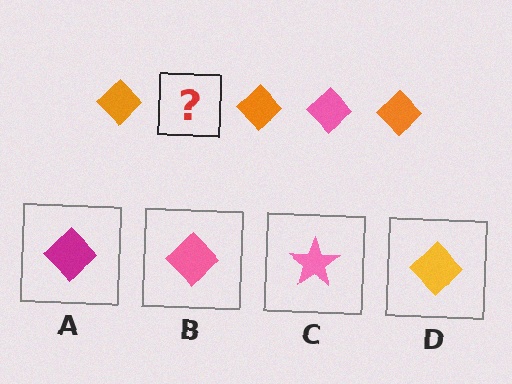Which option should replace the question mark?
Option B.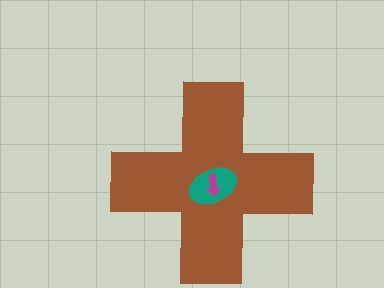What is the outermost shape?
The brown cross.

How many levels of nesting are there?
3.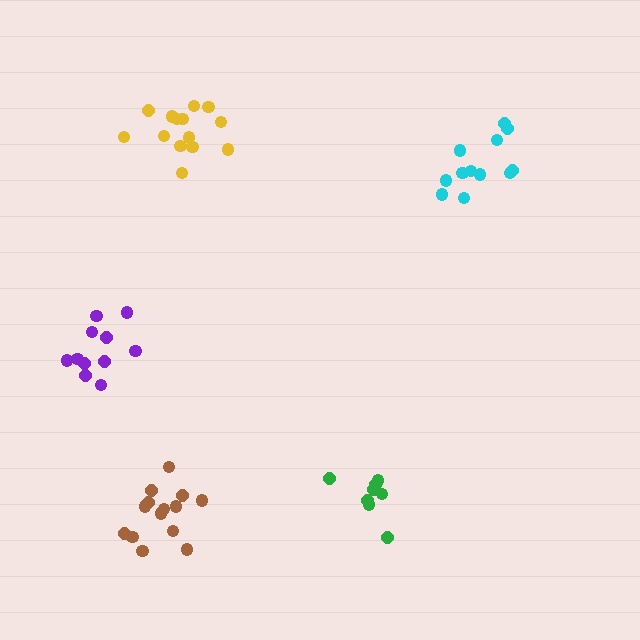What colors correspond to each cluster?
The clusters are colored: cyan, yellow, green, purple, brown.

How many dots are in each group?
Group 1: 12 dots, Group 2: 14 dots, Group 3: 9 dots, Group 4: 11 dots, Group 5: 14 dots (60 total).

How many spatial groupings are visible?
There are 5 spatial groupings.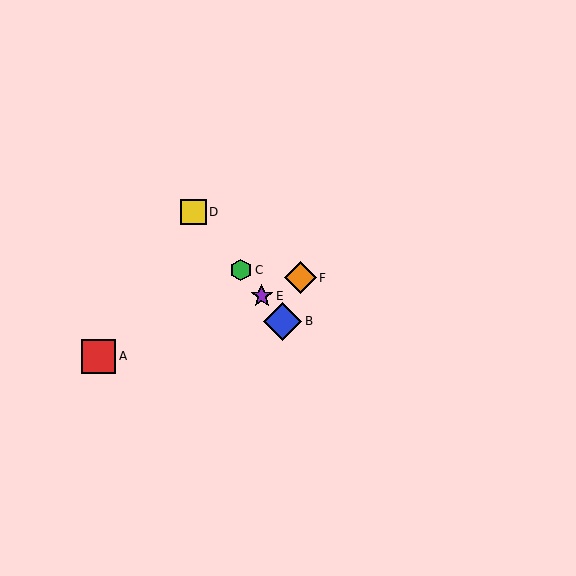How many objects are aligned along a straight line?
4 objects (B, C, D, E) are aligned along a straight line.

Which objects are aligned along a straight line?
Objects B, C, D, E are aligned along a straight line.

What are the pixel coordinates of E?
Object E is at (262, 296).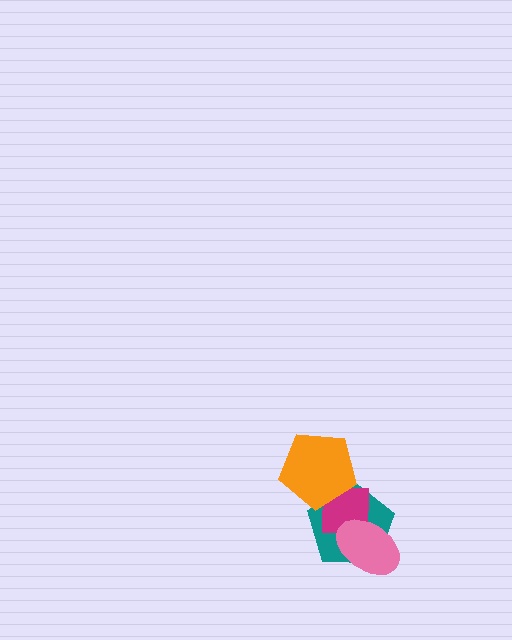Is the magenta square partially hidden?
Yes, it is partially covered by another shape.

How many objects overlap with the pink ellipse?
2 objects overlap with the pink ellipse.